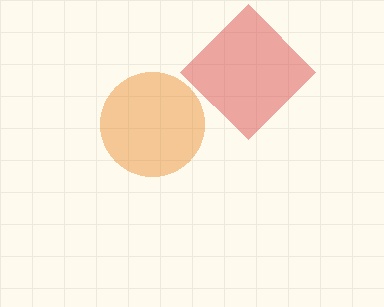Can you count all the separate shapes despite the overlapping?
Yes, there are 2 separate shapes.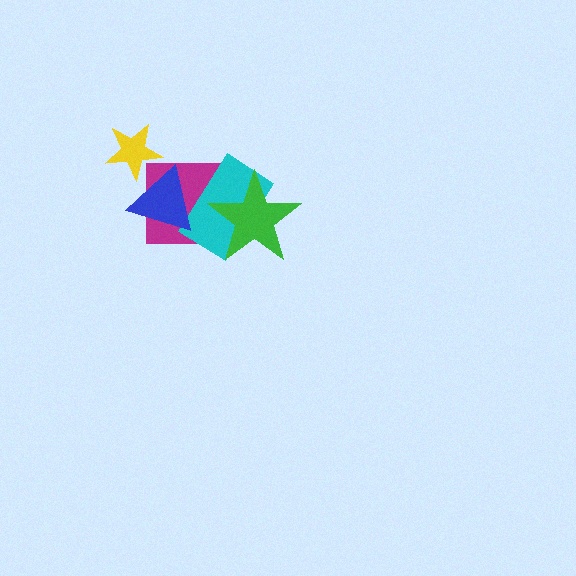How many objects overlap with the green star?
2 objects overlap with the green star.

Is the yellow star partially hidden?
Yes, it is partially covered by another shape.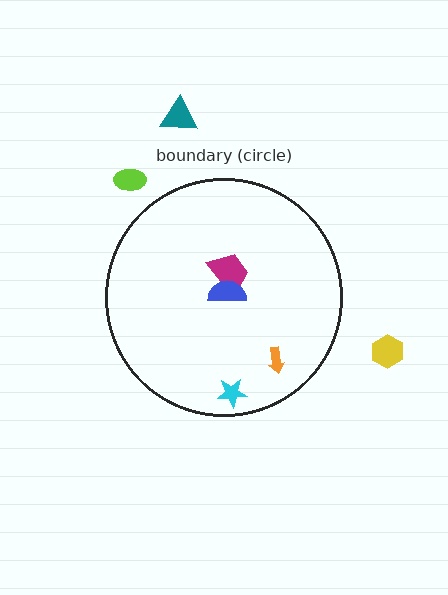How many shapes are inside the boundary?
4 inside, 3 outside.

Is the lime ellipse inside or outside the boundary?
Outside.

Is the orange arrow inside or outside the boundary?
Inside.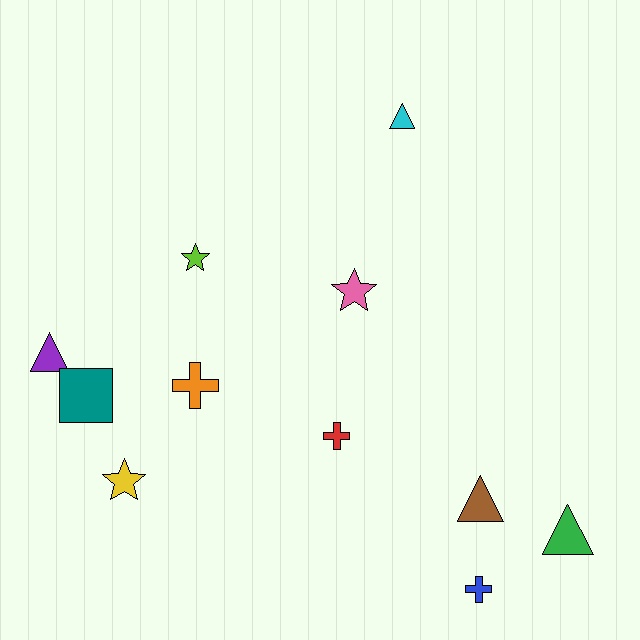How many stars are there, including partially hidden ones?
There are 3 stars.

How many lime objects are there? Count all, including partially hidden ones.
There is 1 lime object.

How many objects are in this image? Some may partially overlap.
There are 11 objects.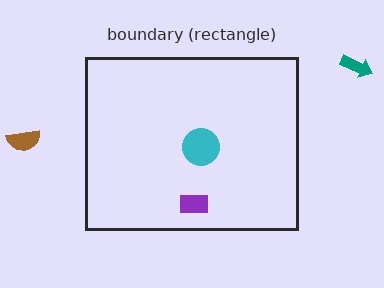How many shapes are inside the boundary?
2 inside, 2 outside.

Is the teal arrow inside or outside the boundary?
Outside.